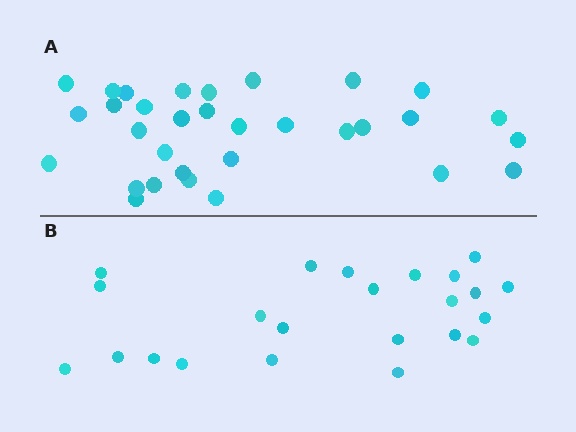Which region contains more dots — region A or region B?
Region A (the top region) has more dots.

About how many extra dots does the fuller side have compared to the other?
Region A has roughly 8 or so more dots than region B.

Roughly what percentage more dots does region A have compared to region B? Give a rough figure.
About 40% more.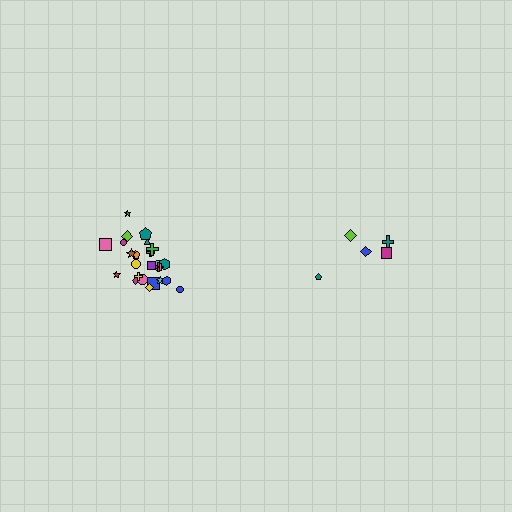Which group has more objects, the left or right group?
The left group.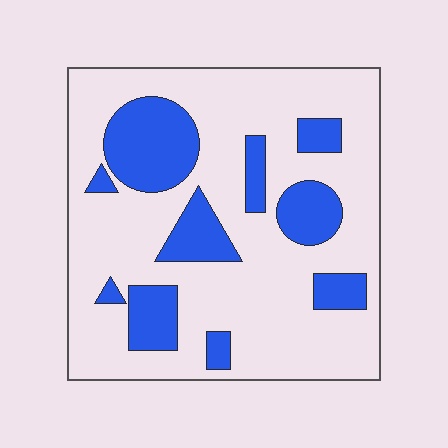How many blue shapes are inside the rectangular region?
10.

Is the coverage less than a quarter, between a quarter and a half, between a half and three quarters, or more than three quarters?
Between a quarter and a half.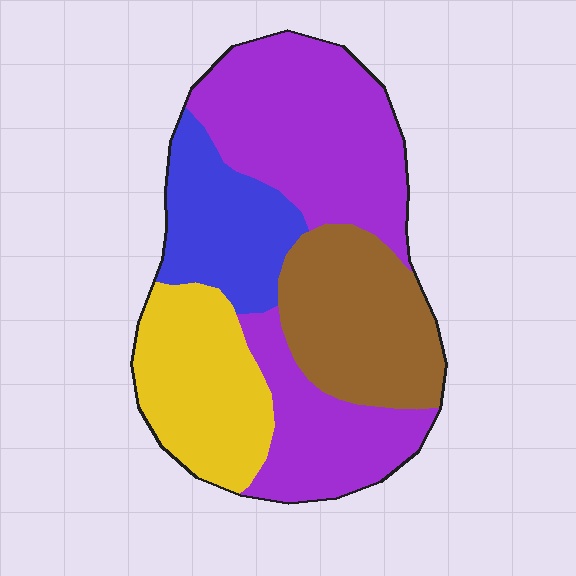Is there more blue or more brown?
Brown.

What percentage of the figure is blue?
Blue takes up about one sixth (1/6) of the figure.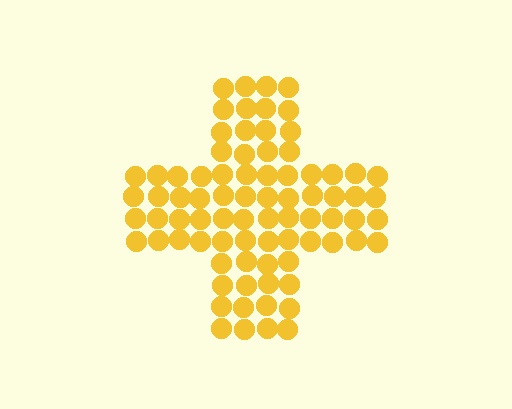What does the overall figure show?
The overall figure shows a cross.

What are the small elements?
The small elements are circles.